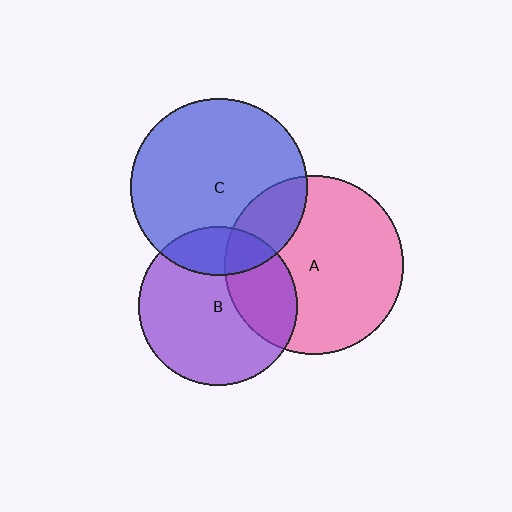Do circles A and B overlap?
Yes.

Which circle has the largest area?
Circle A (pink).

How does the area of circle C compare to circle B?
Approximately 1.3 times.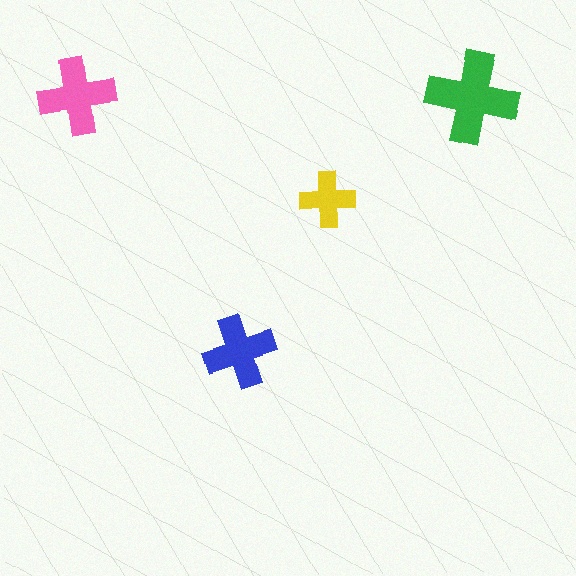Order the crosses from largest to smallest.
the green one, the pink one, the blue one, the yellow one.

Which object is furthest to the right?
The green cross is rightmost.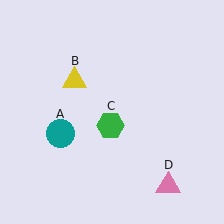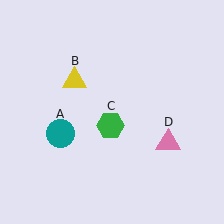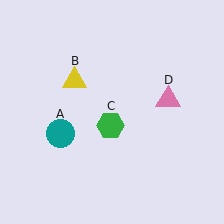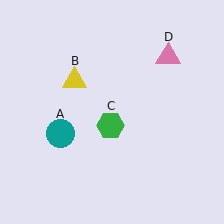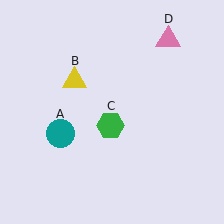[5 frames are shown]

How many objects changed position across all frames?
1 object changed position: pink triangle (object D).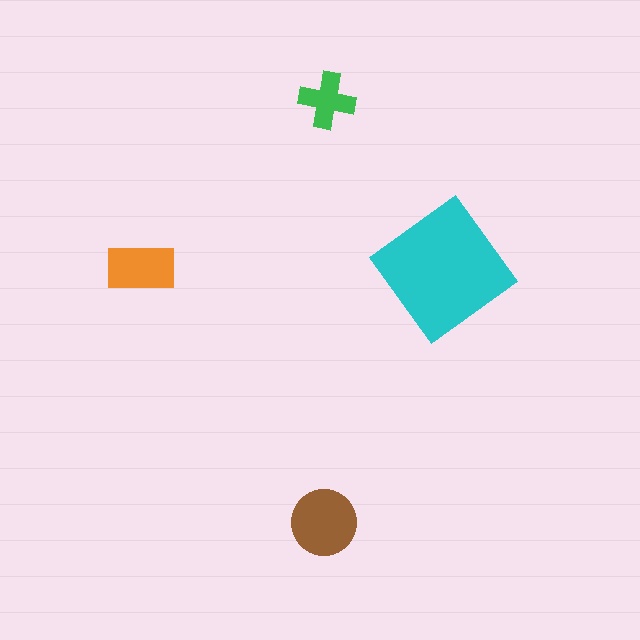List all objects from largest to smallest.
The cyan diamond, the brown circle, the orange rectangle, the green cross.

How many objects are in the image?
There are 4 objects in the image.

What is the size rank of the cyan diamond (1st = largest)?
1st.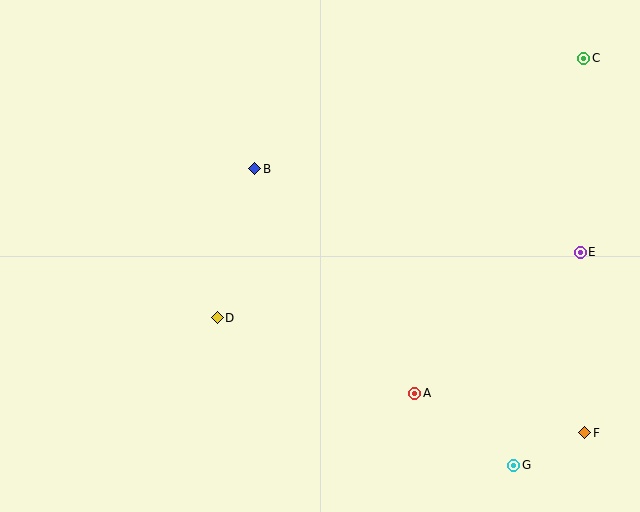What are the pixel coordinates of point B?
Point B is at (255, 169).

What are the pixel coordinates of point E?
Point E is at (580, 252).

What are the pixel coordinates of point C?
Point C is at (584, 58).